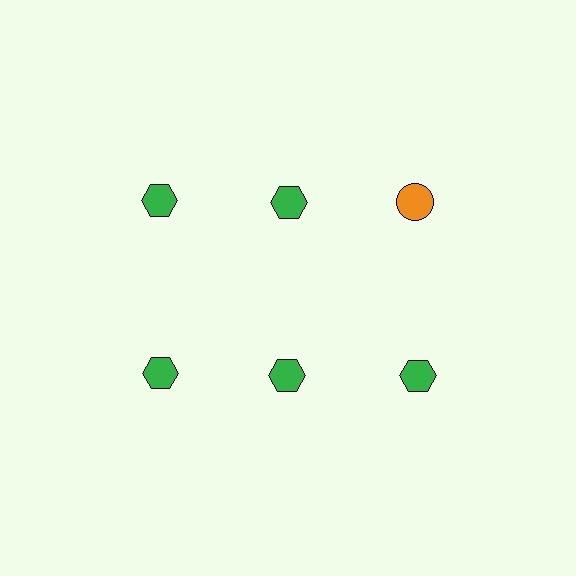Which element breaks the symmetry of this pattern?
The orange circle in the top row, center column breaks the symmetry. All other shapes are green hexagons.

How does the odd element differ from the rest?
It differs in both color (orange instead of green) and shape (circle instead of hexagon).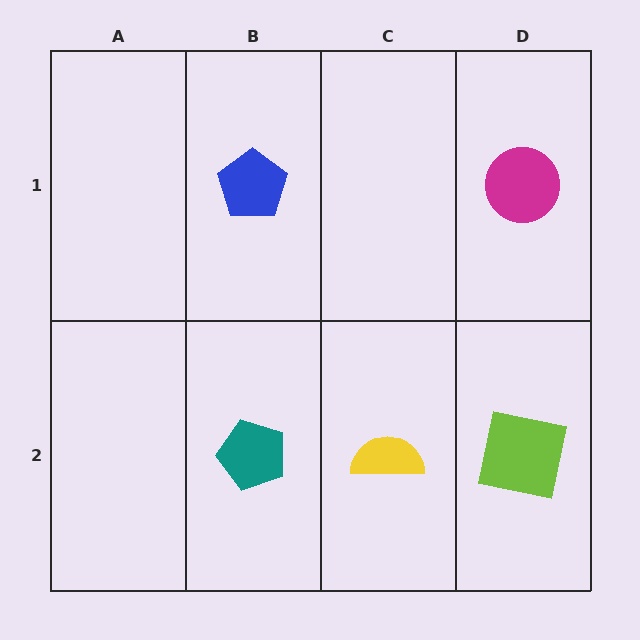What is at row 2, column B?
A teal pentagon.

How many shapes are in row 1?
2 shapes.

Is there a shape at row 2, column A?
No, that cell is empty.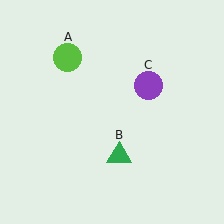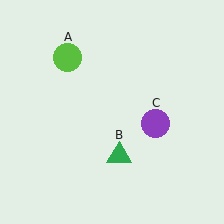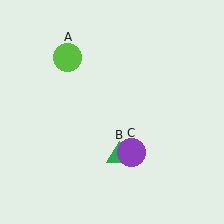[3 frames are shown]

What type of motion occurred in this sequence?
The purple circle (object C) rotated clockwise around the center of the scene.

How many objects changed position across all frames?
1 object changed position: purple circle (object C).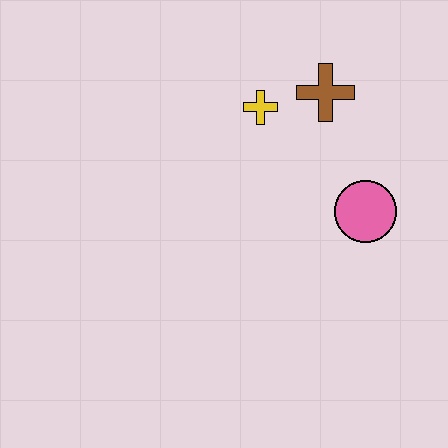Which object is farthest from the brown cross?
The pink circle is farthest from the brown cross.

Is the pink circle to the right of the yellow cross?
Yes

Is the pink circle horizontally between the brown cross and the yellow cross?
No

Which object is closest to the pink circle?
The brown cross is closest to the pink circle.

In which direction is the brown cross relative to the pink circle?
The brown cross is above the pink circle.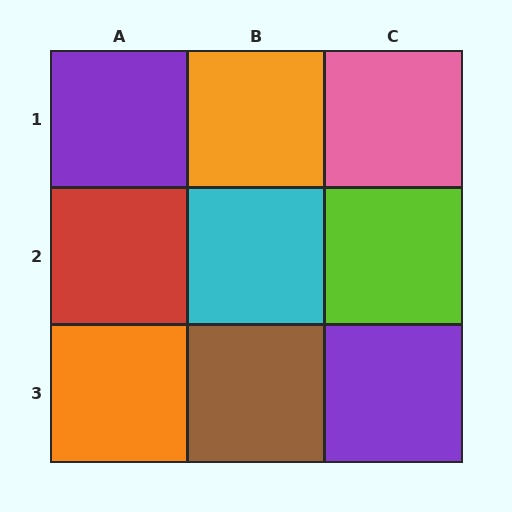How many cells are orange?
2 cells are orange.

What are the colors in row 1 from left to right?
Purple, orange, pink.